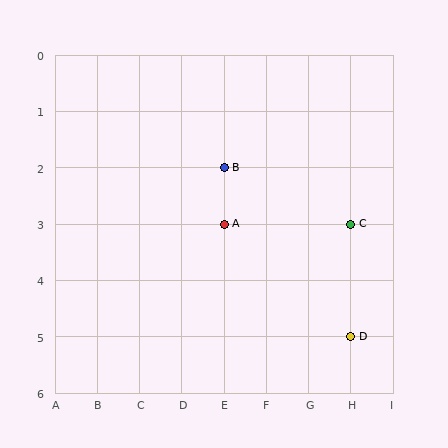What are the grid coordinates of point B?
Point B is at grid coordinates (E, 2).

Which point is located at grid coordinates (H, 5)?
Point D is at (H, 5).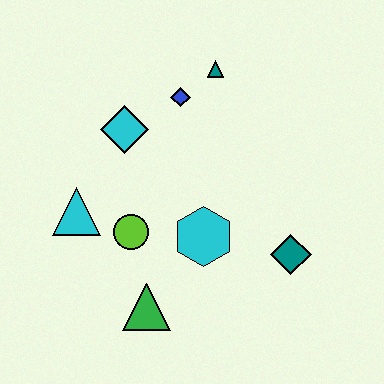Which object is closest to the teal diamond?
The cyan hexagon is closest to the teal diamond.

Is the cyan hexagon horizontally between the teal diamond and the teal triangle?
No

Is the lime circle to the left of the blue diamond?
Yes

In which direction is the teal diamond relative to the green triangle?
The teal diamond is to the right of the green triangle.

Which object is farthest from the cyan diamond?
The teal diamond is farthest from the cyan diamond.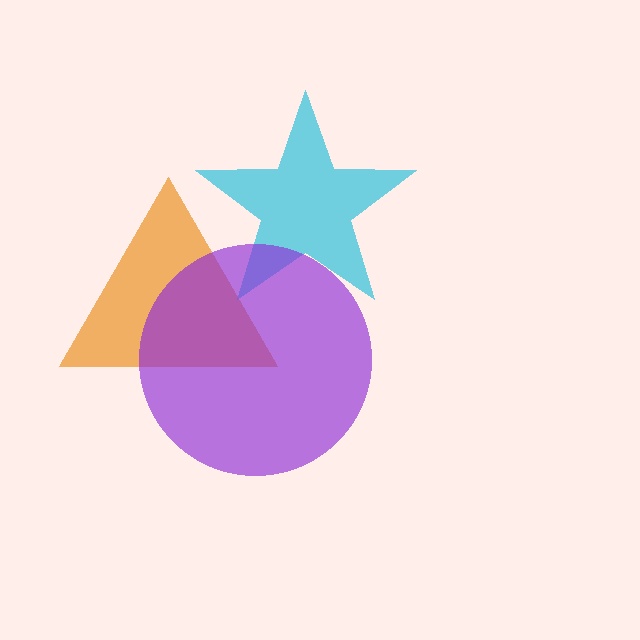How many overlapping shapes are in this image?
There are 3 overlapping shapes in the image.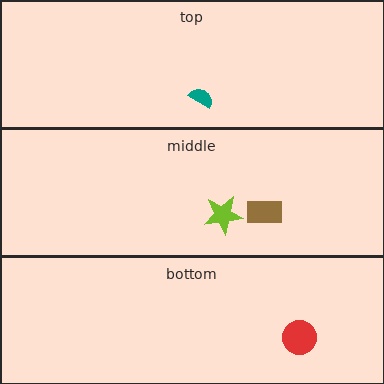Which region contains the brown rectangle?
The middle region.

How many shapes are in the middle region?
2.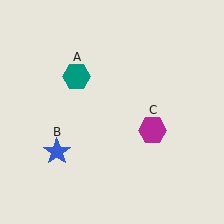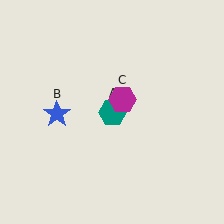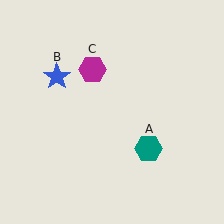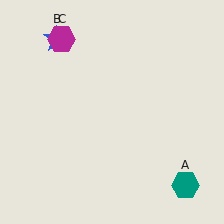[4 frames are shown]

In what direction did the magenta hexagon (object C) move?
The magenta hexagon (object C) moved up and to the left.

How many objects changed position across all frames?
3 objects changed position: teal hexagon (object A), blue star (object B), magenta hexagon (object C).